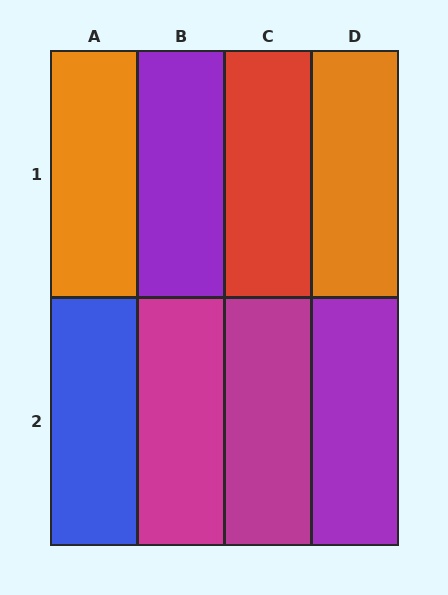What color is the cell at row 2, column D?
Purple.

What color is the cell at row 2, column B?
Magenta.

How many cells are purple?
2 cells are purple.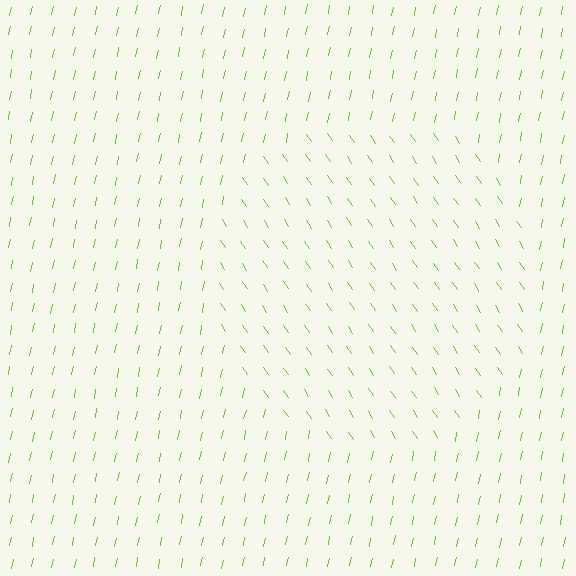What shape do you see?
I see a circle.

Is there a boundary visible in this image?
Yes, there is a texture boundary formed by a change in line orientation.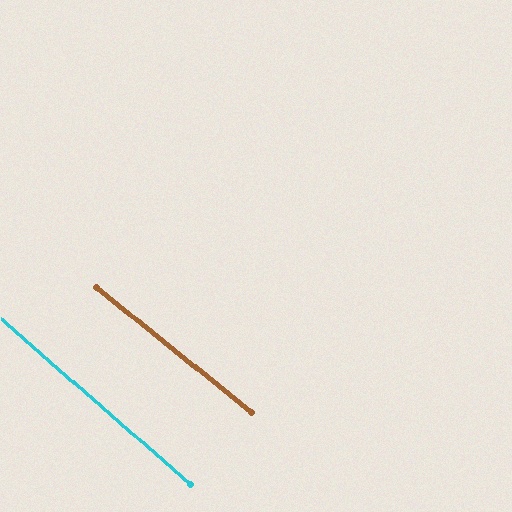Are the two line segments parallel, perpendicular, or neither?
Parallel — their directions differ by only 1.9°.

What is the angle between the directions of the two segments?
Approximately 2 degrees.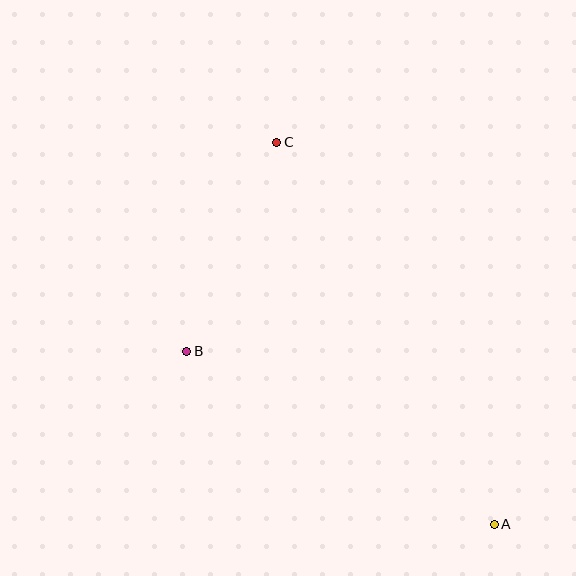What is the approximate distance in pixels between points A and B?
The distance between A and B is approximately 353 pixels.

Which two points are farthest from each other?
Points A and C are farthest from each other.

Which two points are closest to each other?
Points B and C are closest to each other.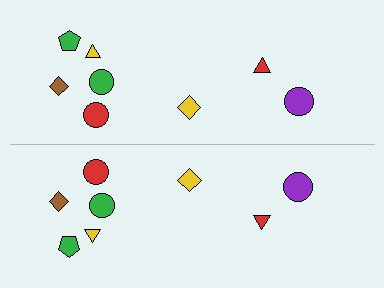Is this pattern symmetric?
Yes, this pattern has bilateral (reflection) symmetry.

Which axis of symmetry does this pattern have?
The pattern has a horizontal axis of symmetry running through the center of the image.